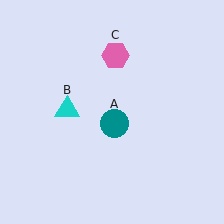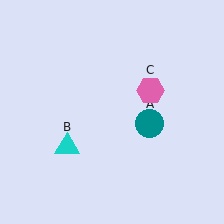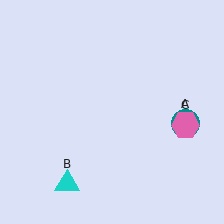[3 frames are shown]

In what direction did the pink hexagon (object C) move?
The pink hexagon (object C) moved down and to the right.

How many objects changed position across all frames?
3 objects changed position: teal circle (object A), cyan triangle (object B), pink hexagon (object C).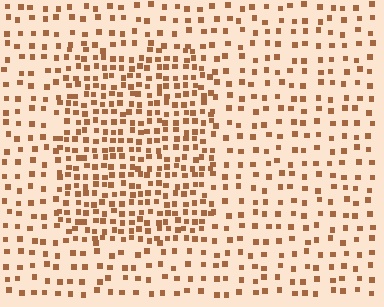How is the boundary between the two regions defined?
The boundary is defined by a change in element density (approximately 2.1x ratio). All elements are the same color, size, and shape.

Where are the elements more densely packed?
The elements are more densely packed inside the rectangle boundary.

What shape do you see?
I see a rectangle.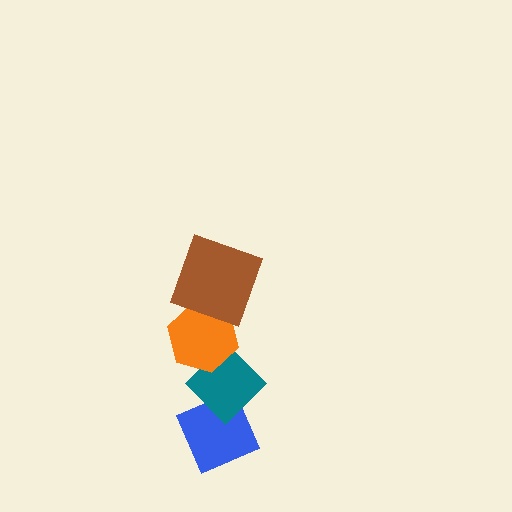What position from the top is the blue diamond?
The blue diamond is 4th from the top.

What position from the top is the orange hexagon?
The orange hexagon is 2nd from the top.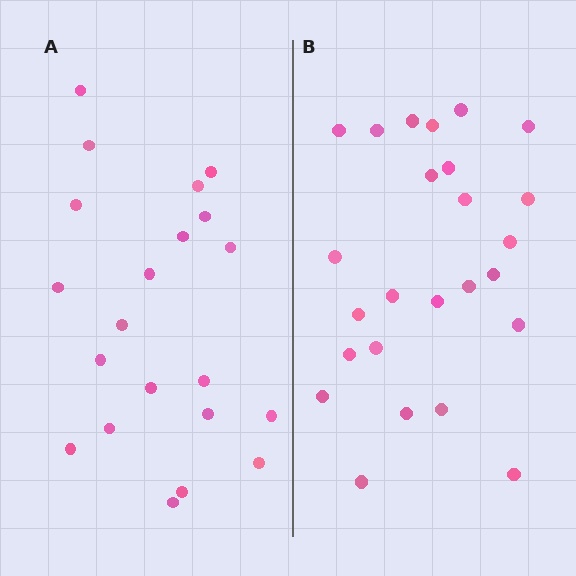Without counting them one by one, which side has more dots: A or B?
Region B (the right region) has more dots.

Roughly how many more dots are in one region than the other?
Region B has about 4 more dots than region A.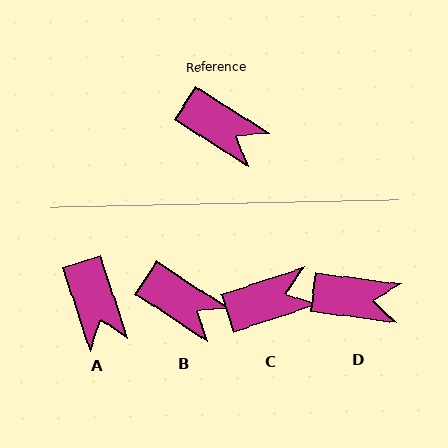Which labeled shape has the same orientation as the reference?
B.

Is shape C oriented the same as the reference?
No, it is off by about 51 degrees.